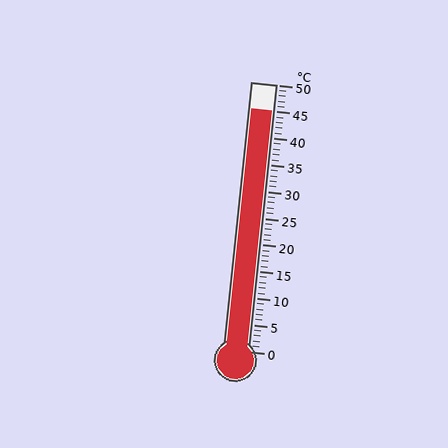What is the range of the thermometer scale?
The thermometer scale ranges from 0°C to 50°C.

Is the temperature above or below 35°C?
The temperature is above 35°C.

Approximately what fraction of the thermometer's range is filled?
The thermometer is filled to approximately 90% of its range.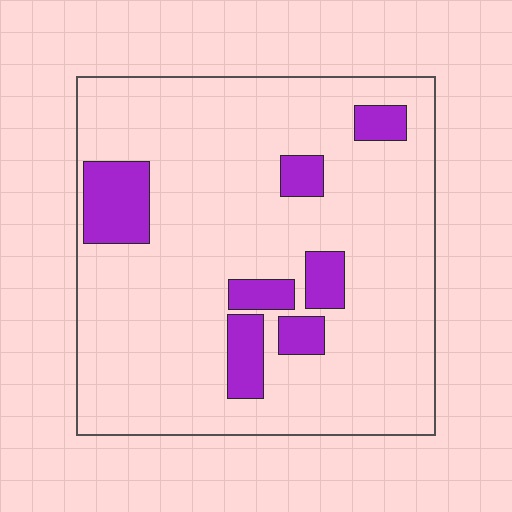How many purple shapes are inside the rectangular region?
7.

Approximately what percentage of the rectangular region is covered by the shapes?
Approximately 15%.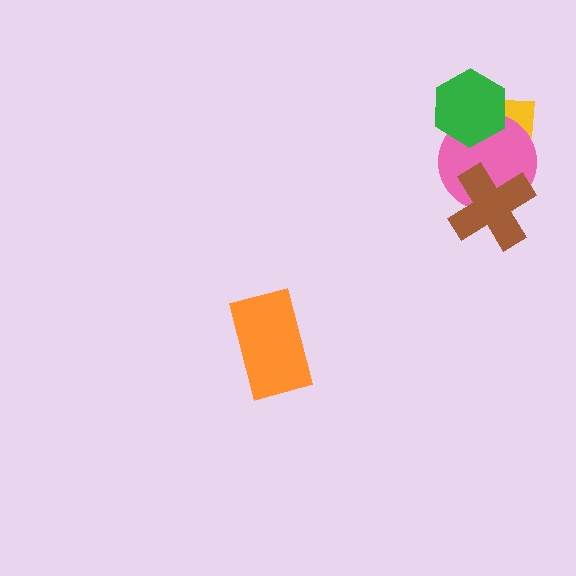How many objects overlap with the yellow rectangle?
2 objects overlap with the yellow rectangle.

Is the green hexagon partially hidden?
No, no other shape covers it.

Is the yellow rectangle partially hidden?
Yes, it is partially covered by another shape.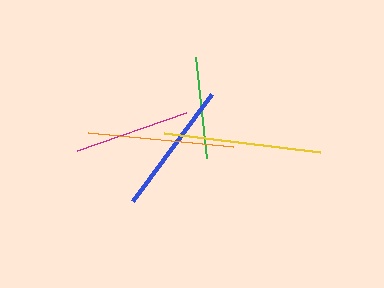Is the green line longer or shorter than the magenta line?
The magenta line is longer than the green line.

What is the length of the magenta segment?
The magenta segment is approximately 115 pixels long.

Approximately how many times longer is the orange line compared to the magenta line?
The orange line is approximately 1.3 times the length of the magenta line.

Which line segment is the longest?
The yellow line is the longest at approximately 157 pixels.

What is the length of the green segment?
The green segment is approximately 101 pixels long.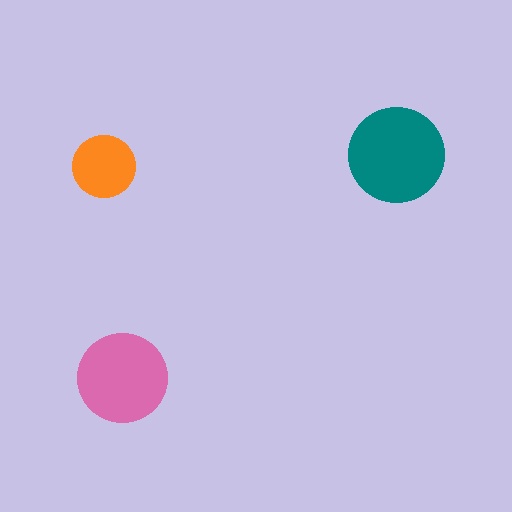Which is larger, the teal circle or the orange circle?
The teal one.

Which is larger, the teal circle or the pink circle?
The teal one.